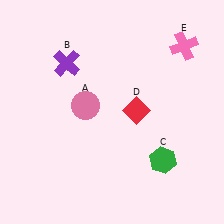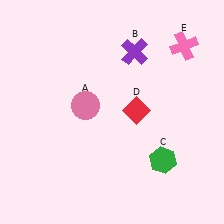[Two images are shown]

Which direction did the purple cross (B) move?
The purple cross (B) moved right.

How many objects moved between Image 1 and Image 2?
1 object moved between the two images.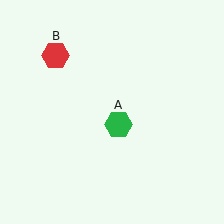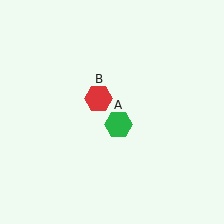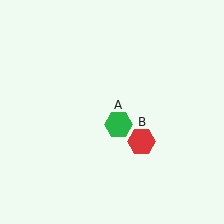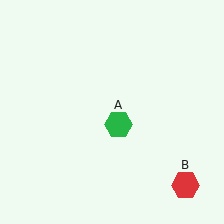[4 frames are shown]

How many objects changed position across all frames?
1 object changed position: red hexagon (object B).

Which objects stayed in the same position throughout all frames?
Green hexagon (object A) remained stationary.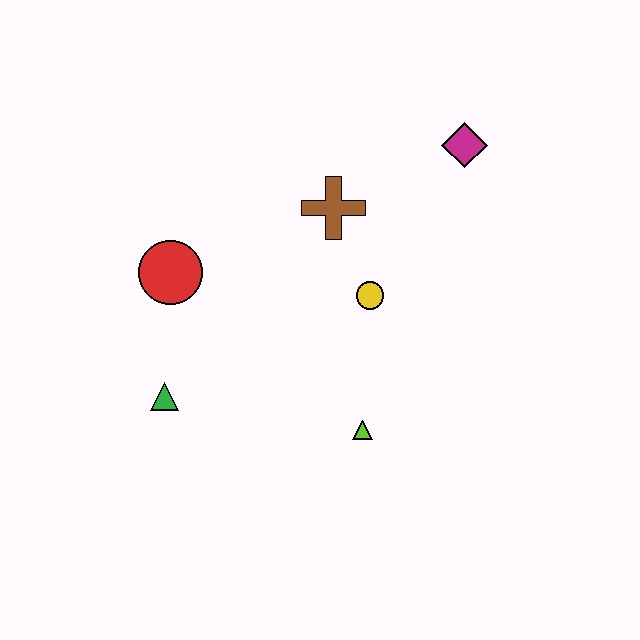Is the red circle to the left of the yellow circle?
Yes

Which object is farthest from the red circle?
The magenta diamond is farthest from the red circle.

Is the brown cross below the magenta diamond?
Yes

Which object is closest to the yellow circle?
The brown cross is closest to the yellow circle.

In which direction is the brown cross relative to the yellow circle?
The brown cross is above the yellow circle.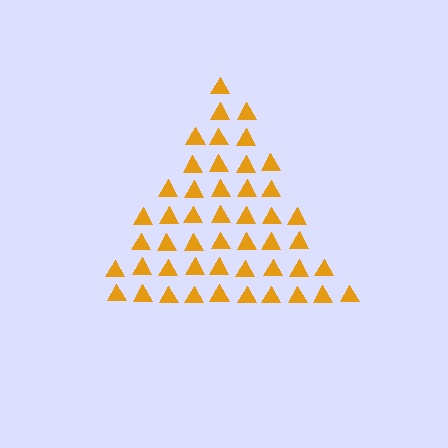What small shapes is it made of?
It is made of small triangles.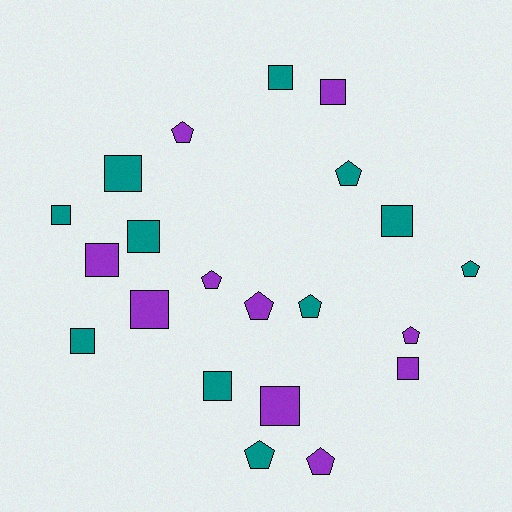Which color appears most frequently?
Teal, with 11 objects.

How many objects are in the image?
There are 21 objects.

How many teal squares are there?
There are 7 teal squares.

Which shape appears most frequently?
Square, with 12 objects.